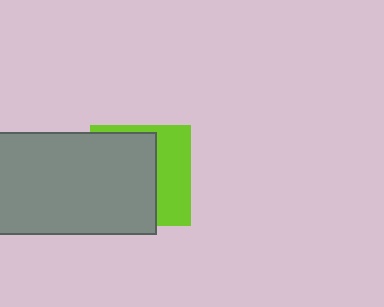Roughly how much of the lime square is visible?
A small part of it is visible (roughly 37%).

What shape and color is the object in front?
The object in front is a gray rectangle.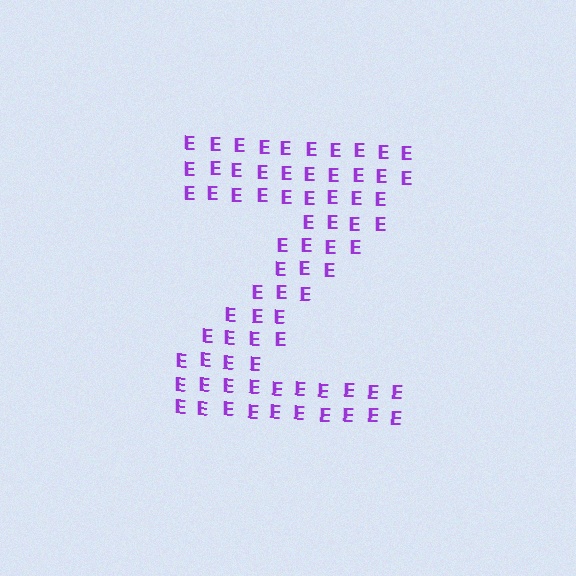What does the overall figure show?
The overall figure shows the letter Z.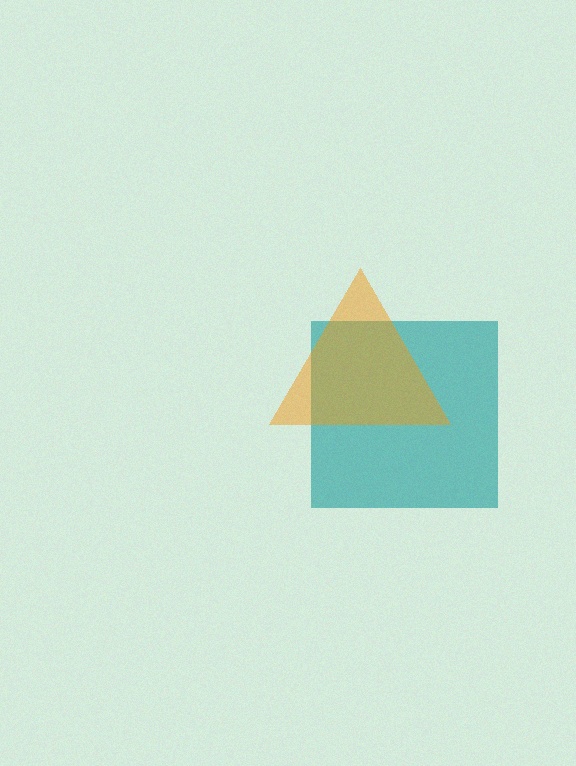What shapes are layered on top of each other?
The layered shapes are: a teal square, an orange triangle.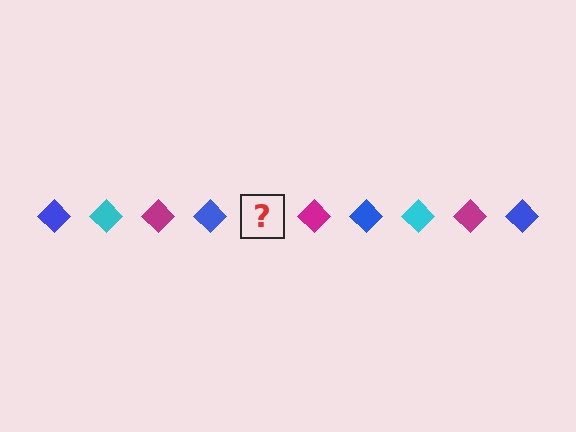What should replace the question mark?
The question mark should be replaced with a cyan diamond.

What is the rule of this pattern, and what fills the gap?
The rule is that the pattern cycles through blue, cyan, magenta diamonds. The gap should be filled with a cyan diamond.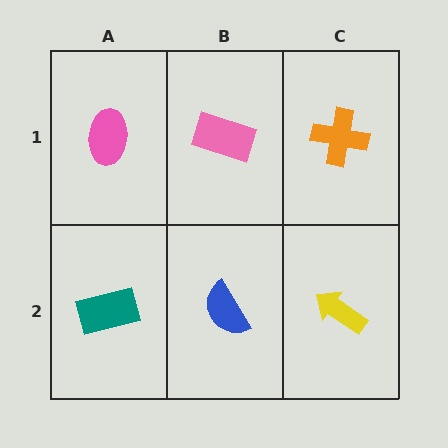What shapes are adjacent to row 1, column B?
A blue semicircle (row 2, column B), a pink ellipse (row 1, column A), an orange cross (row 1, column C).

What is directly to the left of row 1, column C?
A pink rectangle.